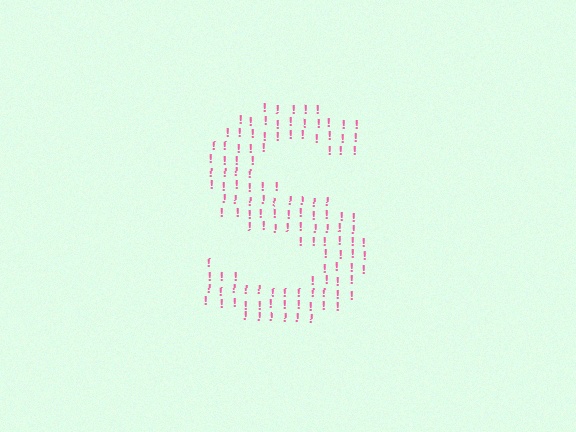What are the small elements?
The small elements are exclamation marks.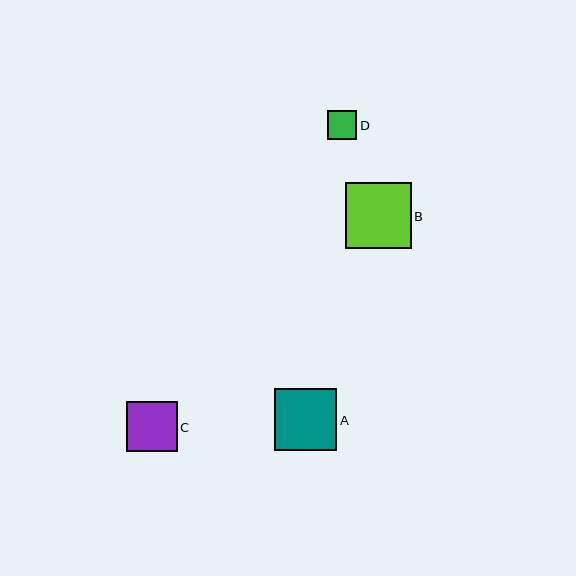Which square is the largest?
Square B is the largest with a size of approximately 66 pixels.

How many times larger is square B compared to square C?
Square B is approximately 1.3 times the size of square C.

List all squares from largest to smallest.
From largest to smallest: B, A, C, D.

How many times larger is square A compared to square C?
Square A is approximately 1.2 times the size of square C.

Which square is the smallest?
Square D is the smallest with a size of approximately 30 pixels.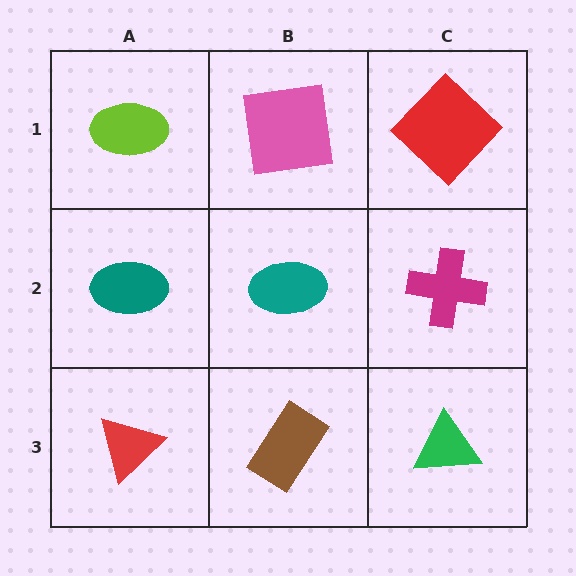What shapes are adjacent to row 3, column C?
A magenta cross (row 2, column C), a brown rectangle (row 3, column B).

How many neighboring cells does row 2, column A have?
3.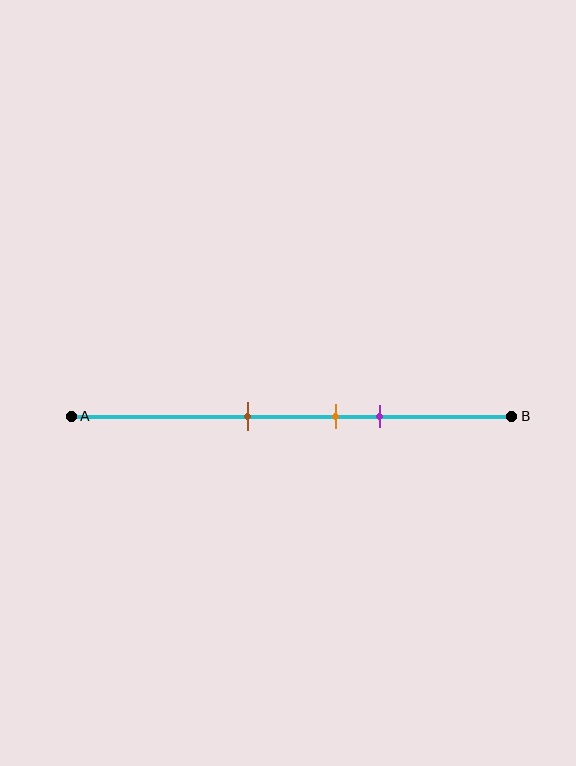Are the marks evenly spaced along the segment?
Yes, the marks are approximately evenly spaced.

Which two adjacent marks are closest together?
The orange and purple marks are the closest adjacent pair.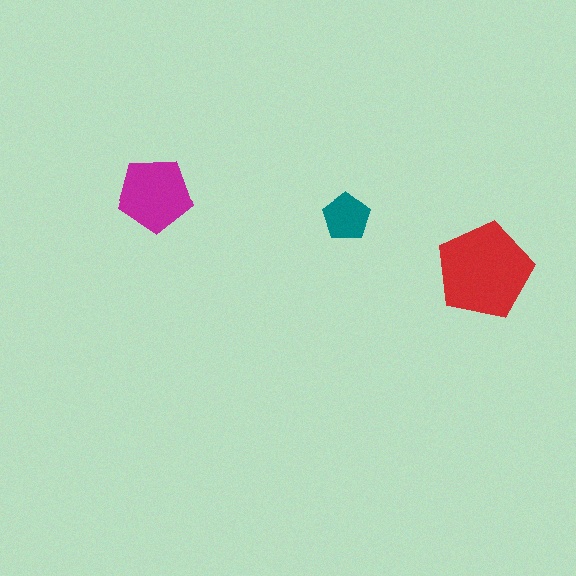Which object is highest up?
The magenta pentagon is topmost.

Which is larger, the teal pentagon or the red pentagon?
The red one.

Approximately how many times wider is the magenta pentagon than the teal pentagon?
About 1.5 times wider.